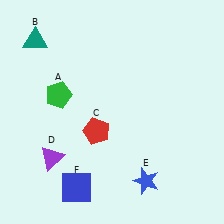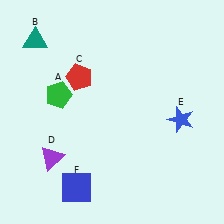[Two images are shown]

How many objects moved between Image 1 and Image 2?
2 objects moved between the two images.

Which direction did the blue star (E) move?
The blue star (E) moved up.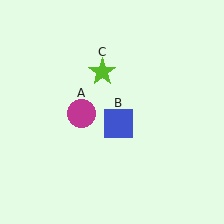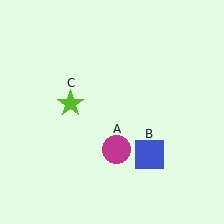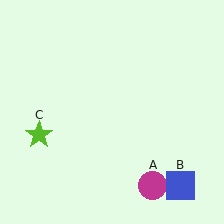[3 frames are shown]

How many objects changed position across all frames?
3 objects changed position: magenta circle (object A), blue square (object B), lime star (object C).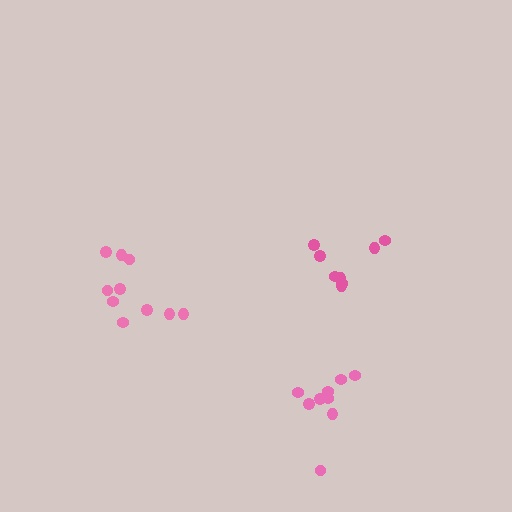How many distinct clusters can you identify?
There are 3 distinct clusters.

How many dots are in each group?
Group 1: 10 dots, Group 2: 8 dots, Group 3: 9 dots (27 total).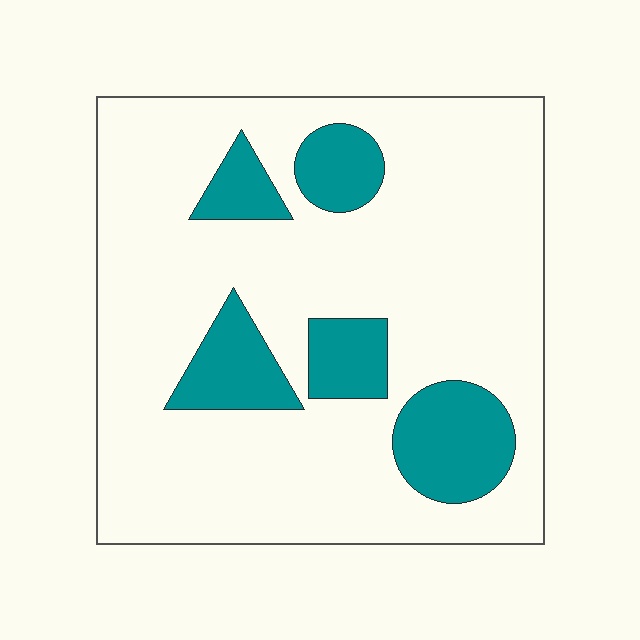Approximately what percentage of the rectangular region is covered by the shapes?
Approximately 20%.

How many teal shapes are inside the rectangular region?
5.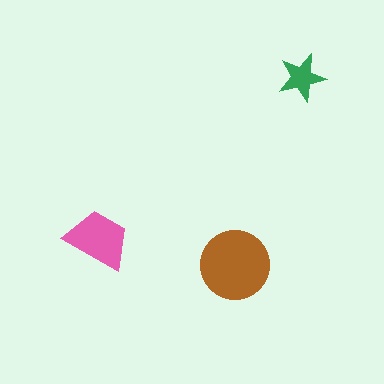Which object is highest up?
The green star is topmost.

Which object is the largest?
The brown circle.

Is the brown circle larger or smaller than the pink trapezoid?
Larger.